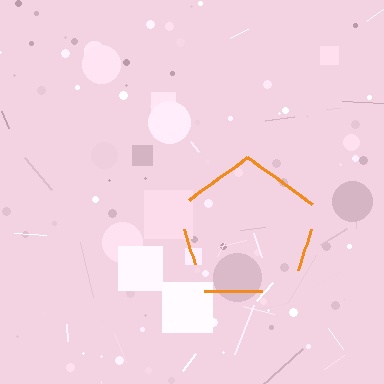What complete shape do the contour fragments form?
The contour fragments form a pentagon.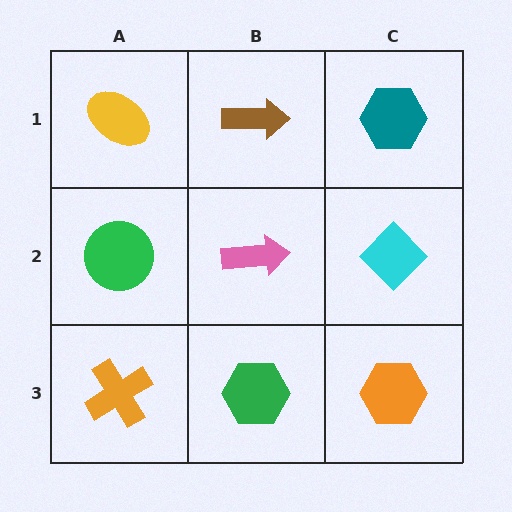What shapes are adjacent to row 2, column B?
A brown arrow (row 1, column B), a green hexagon (row 3, column B), a green circle (row 2, column A), a cyan diamond (row 2, column C).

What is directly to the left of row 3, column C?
A green hexagon.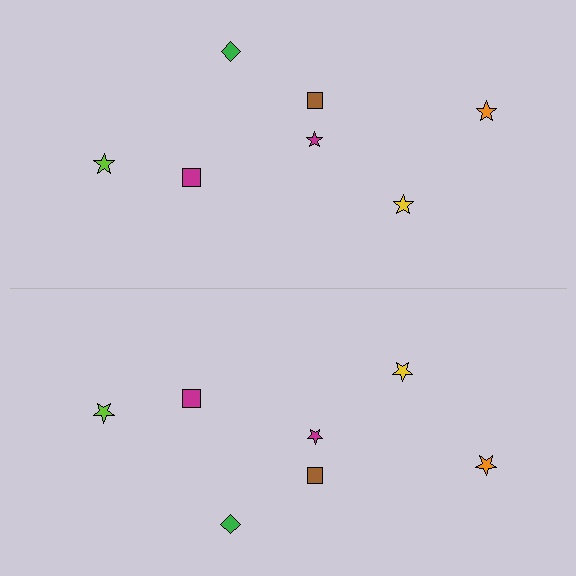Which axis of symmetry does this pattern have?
The pattern has a horizontal axis of symmetry running through the center of the image.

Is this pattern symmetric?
Yes, this pattern has bilateral (reflection) symmetry.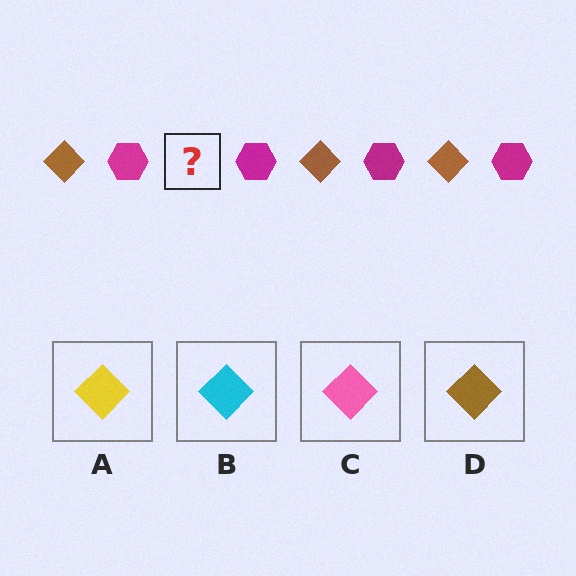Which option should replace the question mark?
Option D.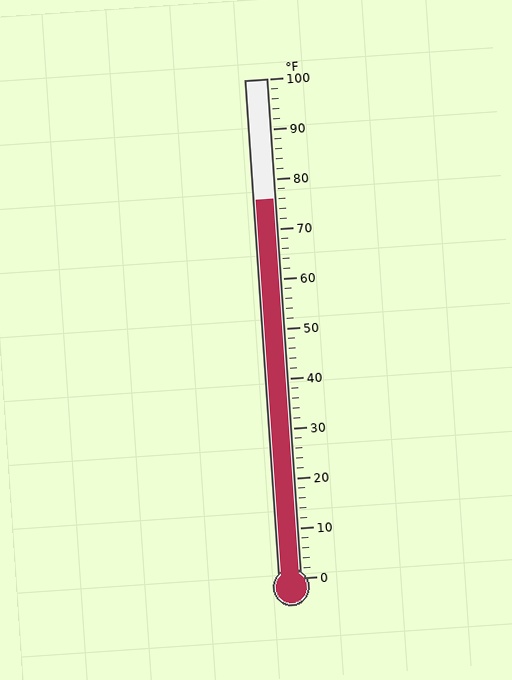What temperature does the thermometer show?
The thermometer shows approximately 76°F.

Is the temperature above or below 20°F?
The temperature is above 20°F.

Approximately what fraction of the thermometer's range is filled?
The thermometer is filled to approximately 75% of its range.